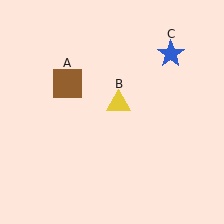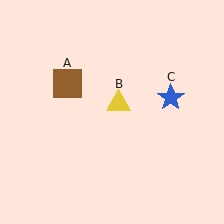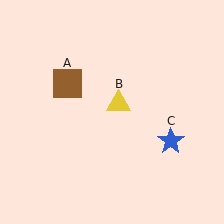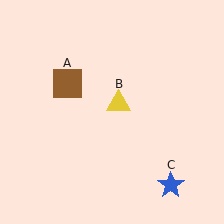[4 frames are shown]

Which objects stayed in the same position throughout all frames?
Brown square (object A) and yellow triangle (object B) remained stationary.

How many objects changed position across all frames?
1 object changed position: blue star (object C).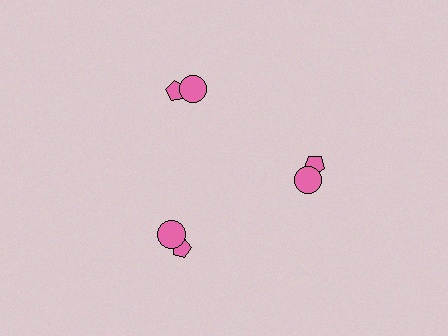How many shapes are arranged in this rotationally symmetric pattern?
There are 6 shapes, arranged in 3 groups of 2.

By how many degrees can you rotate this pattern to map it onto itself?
The pattern maps onto itself every 120 degrees of rotation.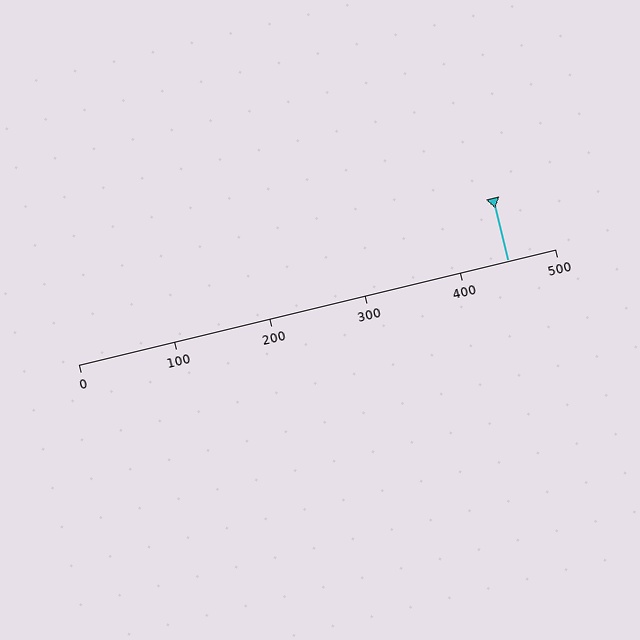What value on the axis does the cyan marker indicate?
The marker indicates approximately 450.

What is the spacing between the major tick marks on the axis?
The major ticks are spaced 100 apart.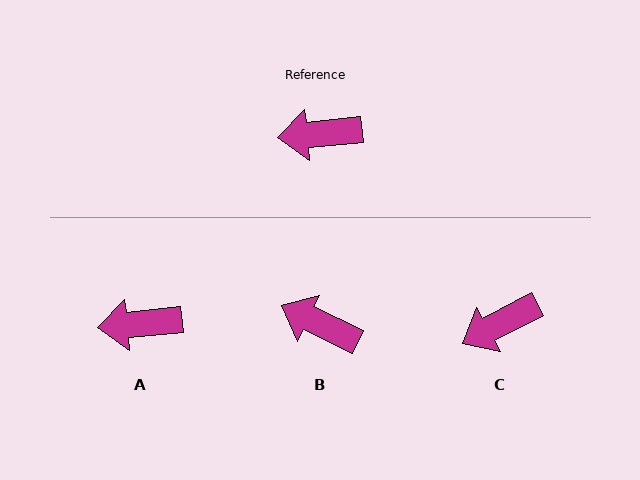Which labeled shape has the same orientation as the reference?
A.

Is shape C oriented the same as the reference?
No, it is off by about 22 degrees.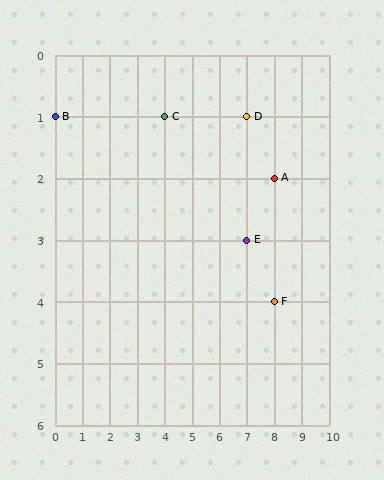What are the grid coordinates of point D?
Point D is at grid coordinates (7, 1).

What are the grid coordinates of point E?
Point E is at grid coordinates (7, 3).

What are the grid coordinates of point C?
Point C is at grid coordinates (4, 1).